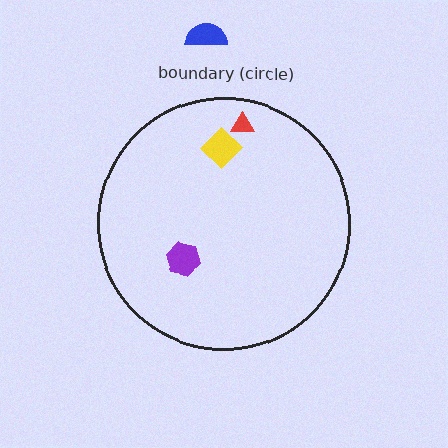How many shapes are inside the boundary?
3 inside, 1 outside.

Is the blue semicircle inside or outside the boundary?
Outside.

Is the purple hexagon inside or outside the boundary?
Inside.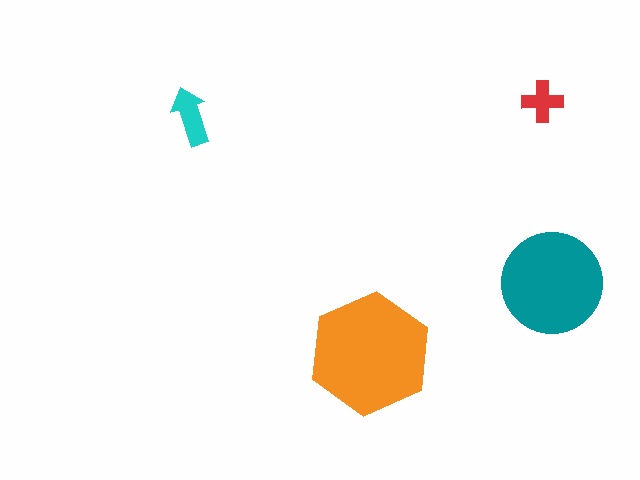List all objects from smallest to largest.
The red cross, the cyan arrow, the teal circle, the orange hexagon.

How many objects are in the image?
There are 4 objects in the image.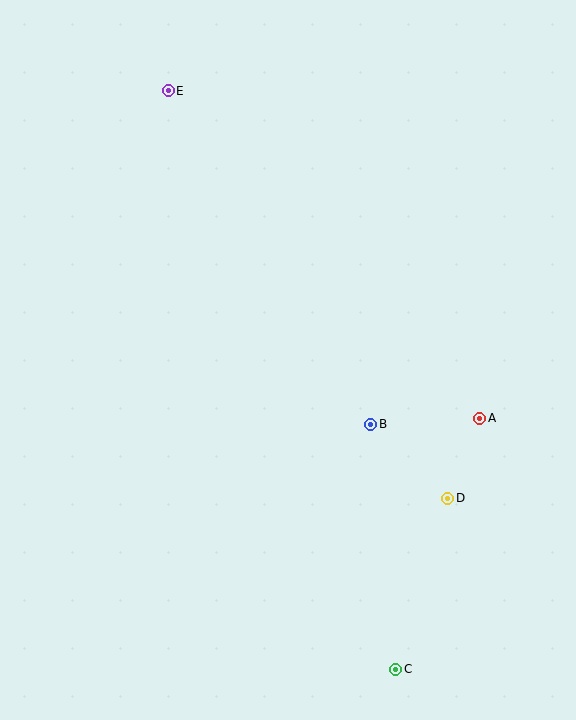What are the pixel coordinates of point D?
Point D is at (448, 498).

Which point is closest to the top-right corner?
Point E is closest to the top-right corner.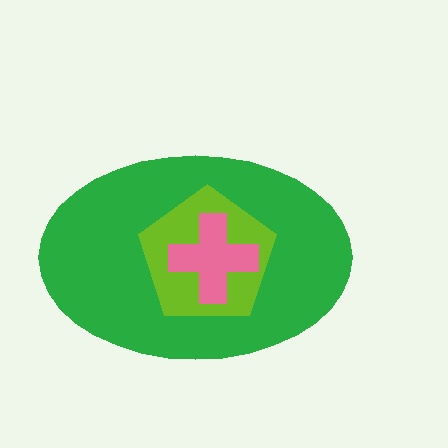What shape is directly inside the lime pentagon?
The pink cross.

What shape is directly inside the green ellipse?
The lime pentagon.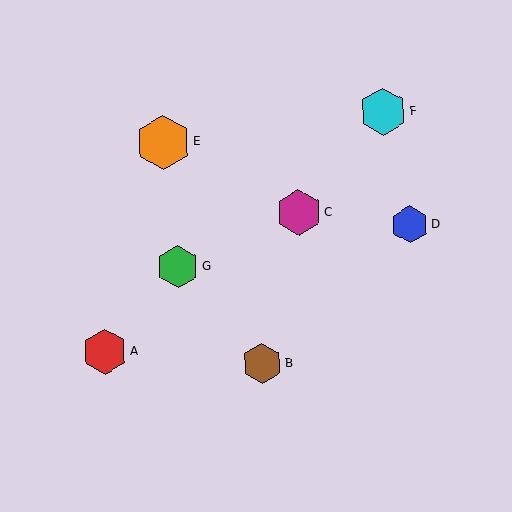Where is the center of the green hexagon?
The center of the green hexagon is at (178, 267).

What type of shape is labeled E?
Shape E is an orange hexagon.